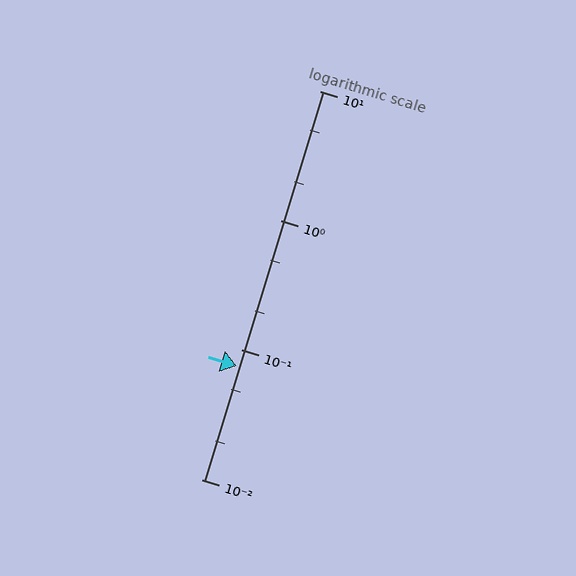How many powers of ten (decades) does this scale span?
The scale spans 3 decades, from 0.01 to 10.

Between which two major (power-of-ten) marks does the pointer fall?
The pointer is between 0.01 and 0.1.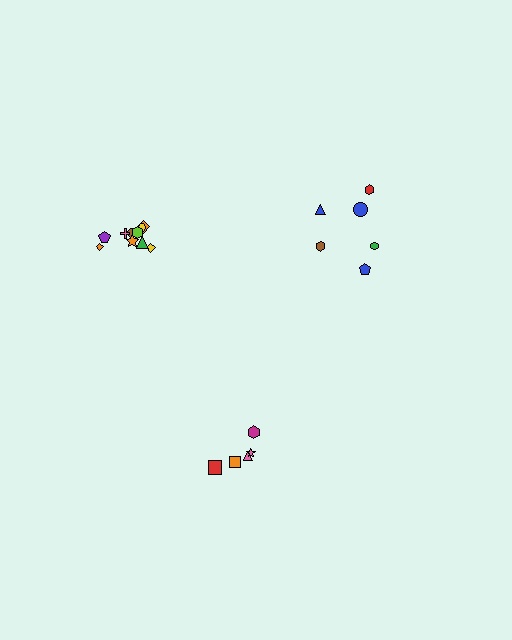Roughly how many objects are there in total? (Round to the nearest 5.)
Roughly 20 objects in total.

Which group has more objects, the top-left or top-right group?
The top-left group.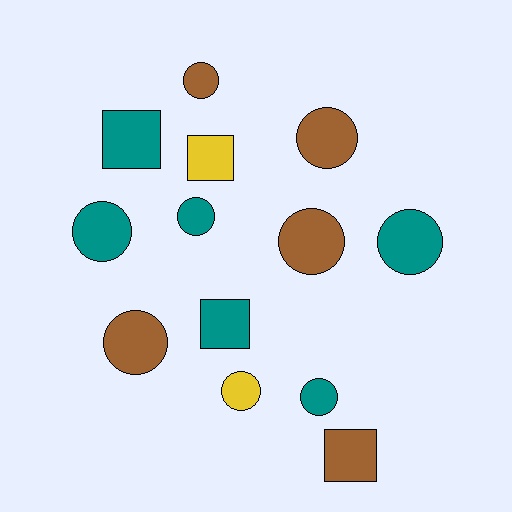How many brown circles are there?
There are 4 brown circles.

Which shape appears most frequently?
Circle, with 9 objects.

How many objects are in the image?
There are 13 objects.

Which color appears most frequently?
Teal, with 6 objects.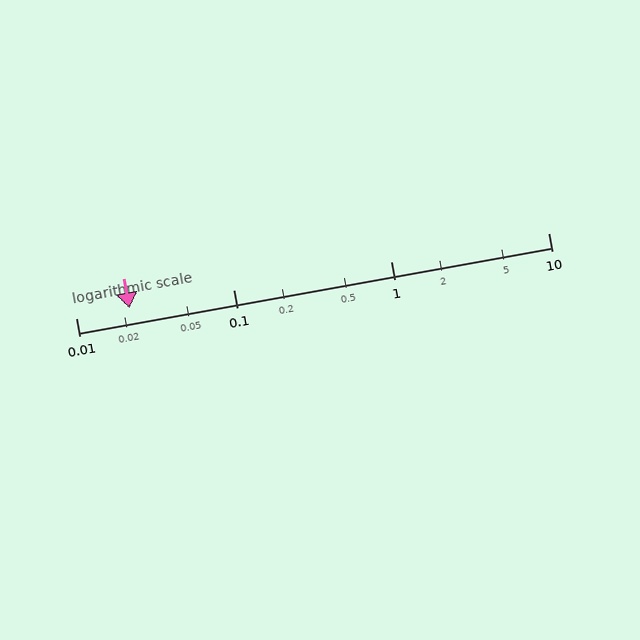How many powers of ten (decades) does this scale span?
The scale spans 3 decades, from 0.01 to 10.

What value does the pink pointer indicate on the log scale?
The pointer indicates approximately 0.022.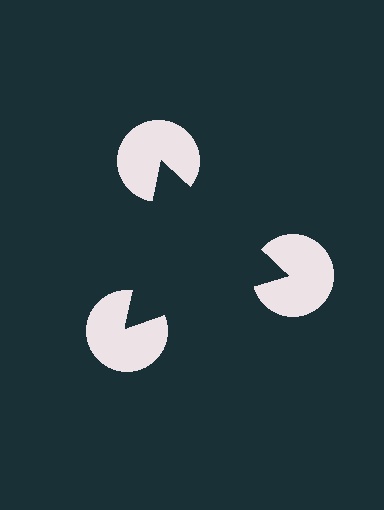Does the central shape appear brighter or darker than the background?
It typically appears slightly darker than the background, even though no actual brightness change is drawn.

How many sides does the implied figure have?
3 sides.